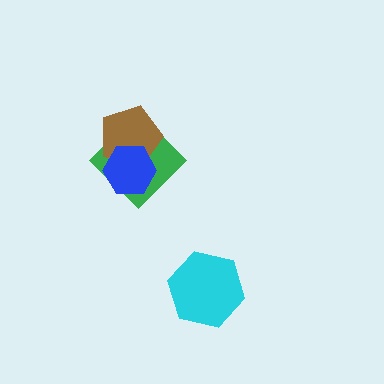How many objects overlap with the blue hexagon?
2 objects overlap with the blue hexagon.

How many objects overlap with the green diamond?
2 objects overlap with the green diamond.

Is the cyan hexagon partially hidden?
No, no other shape covers it.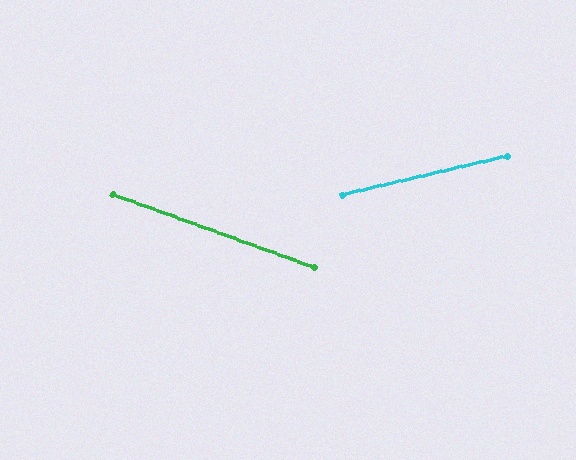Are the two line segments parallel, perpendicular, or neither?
Neither parallel nor perpendicular — they differ by about 33°.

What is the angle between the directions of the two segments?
Approximately 33 degrees.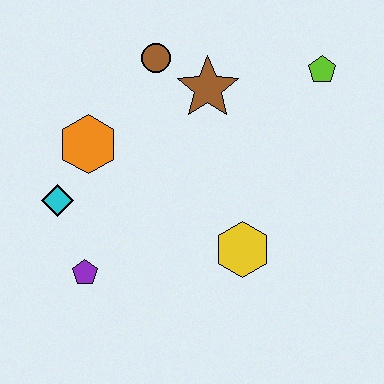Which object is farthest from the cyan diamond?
The lime pentagon is farthest from the cyan diamond.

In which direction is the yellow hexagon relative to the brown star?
The yellow hexagon is below the brown star.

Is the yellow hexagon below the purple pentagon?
No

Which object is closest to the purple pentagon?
The cyan diamond is closest to the purple pentagon.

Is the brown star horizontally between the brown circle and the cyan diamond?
No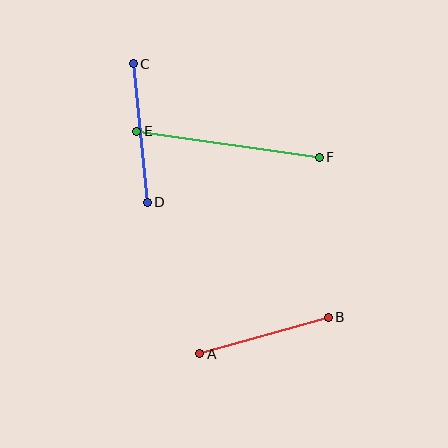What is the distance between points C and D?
The distance is approximately 139 pixels.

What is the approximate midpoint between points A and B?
The midpoint is at approximately (264, 335) pixels.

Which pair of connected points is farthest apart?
Points E and F are farthest apart.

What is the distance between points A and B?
The distance is approximately 133 pixels.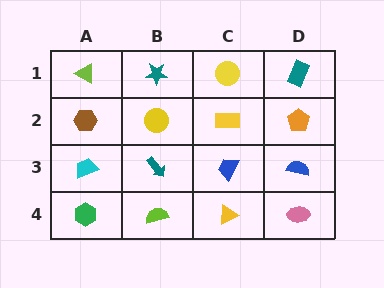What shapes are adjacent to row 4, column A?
A cyan trapezoid (row 3, column A), a lime semicircle (row 4, column B).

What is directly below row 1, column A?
A brown hexagon.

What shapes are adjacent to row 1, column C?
A yellow rectangle (row 2, column C), a teal star (row 1, column B), a teal rectangle (row 1, column D).